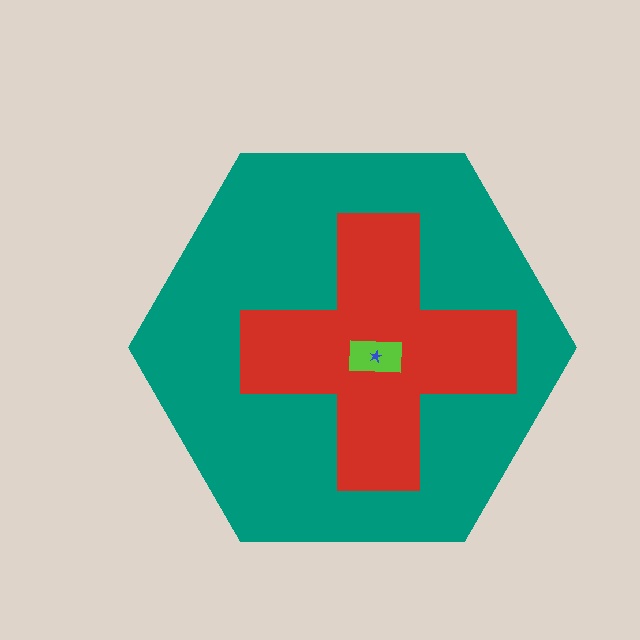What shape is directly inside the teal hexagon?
The red cross.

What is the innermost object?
The blue star.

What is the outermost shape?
The teal hexagon.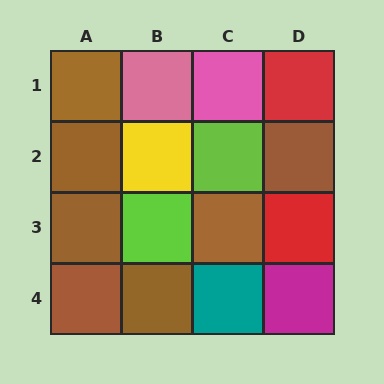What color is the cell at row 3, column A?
Brown.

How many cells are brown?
7 cells are brown.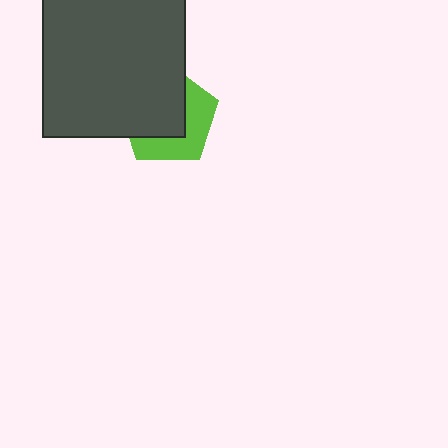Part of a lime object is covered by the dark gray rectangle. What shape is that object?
It is a pentagon.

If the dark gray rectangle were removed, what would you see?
You would see the complete lime pentagon.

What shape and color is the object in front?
The object in front is a dark gray rectangle.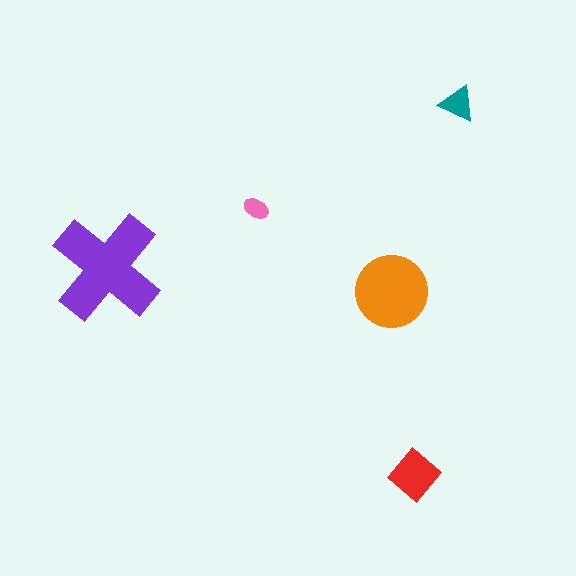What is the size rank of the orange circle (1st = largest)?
2nd.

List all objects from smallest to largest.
The pink ellipse, the teal triangle, the red diamond, the orange circle, the purple cross.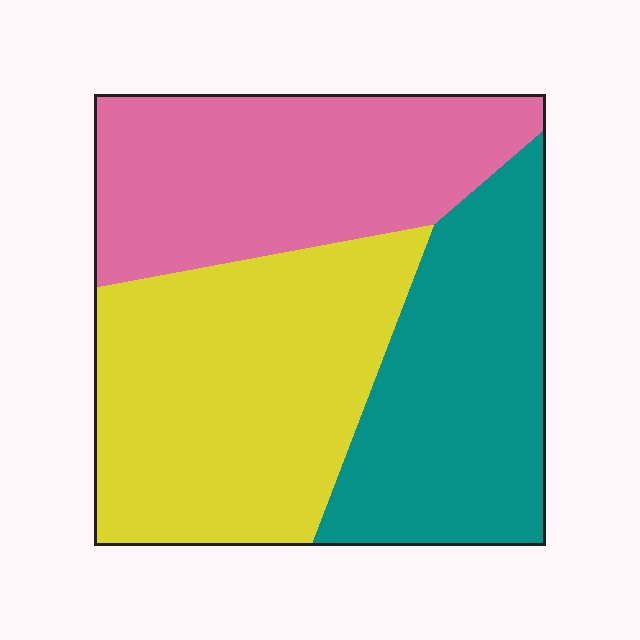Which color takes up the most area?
Yellow, at roughly 40%.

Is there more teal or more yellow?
Yellow.